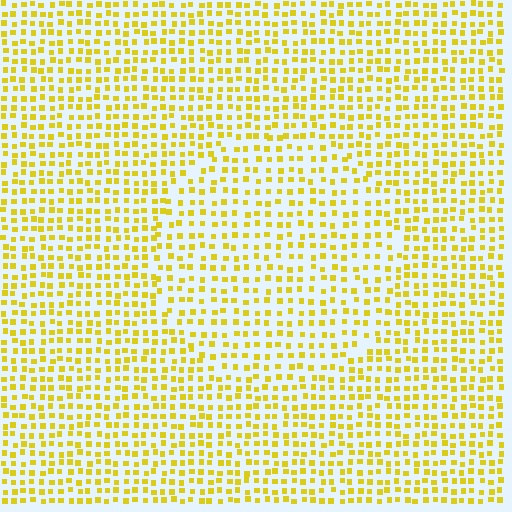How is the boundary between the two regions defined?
The boundary is defined by a change in element density (approximately 1.4x ratio). All elements are the same color, size, and shape.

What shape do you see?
I see a circle.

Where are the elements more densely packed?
The elements are more densely packed outside the circle boundary.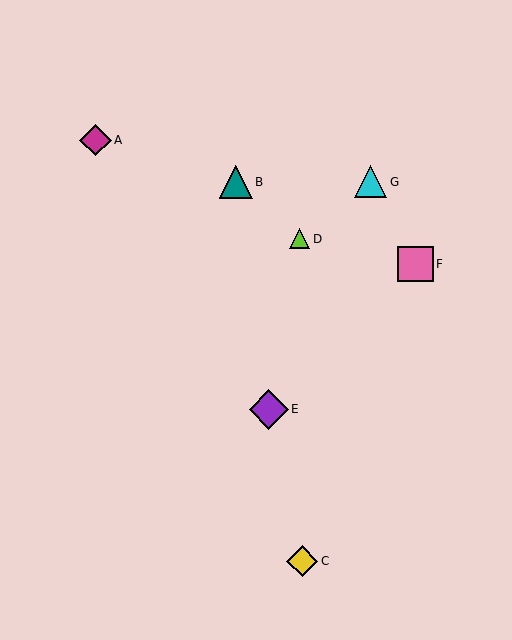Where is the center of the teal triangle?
The center of the teal triangle is at (236, 182).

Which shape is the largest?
The purple diamond (labeled E) is the largest.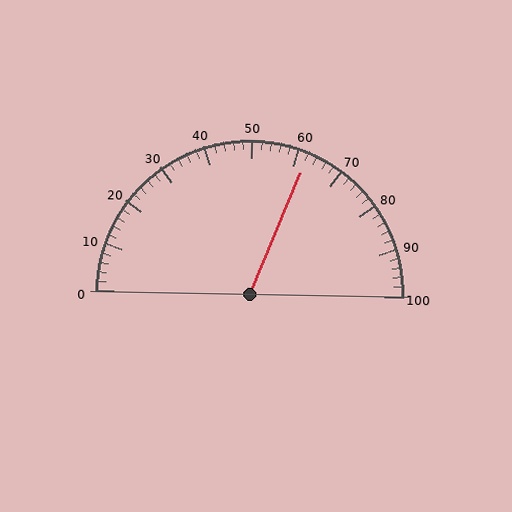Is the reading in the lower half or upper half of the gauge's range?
The reading is in the upper half of the range (0 to 100).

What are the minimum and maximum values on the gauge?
The gauge ranges from 0 to 100.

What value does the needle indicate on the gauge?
The needle indicates approximately 62.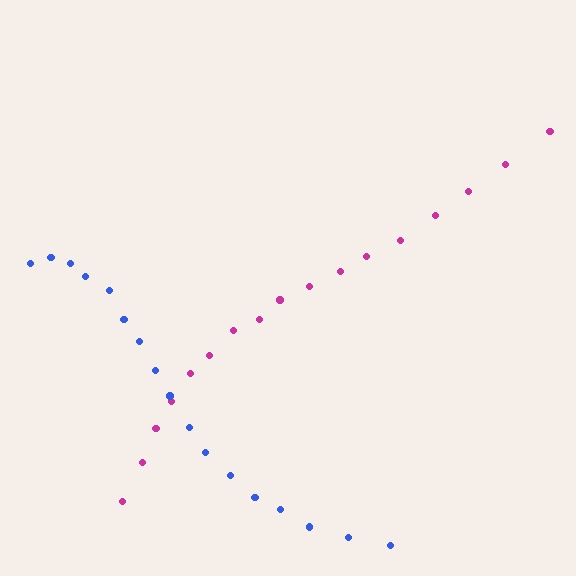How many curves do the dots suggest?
There are 2 distinct paths.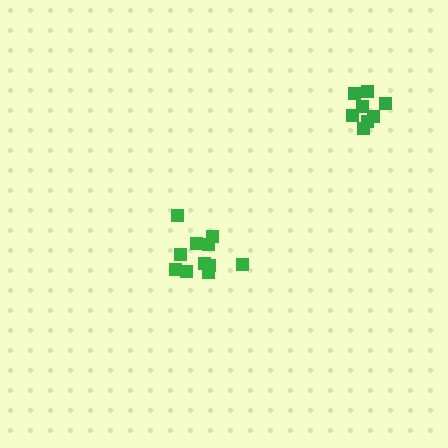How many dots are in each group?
Group 1: 11 dots, Group 2: 8 dots (19 total).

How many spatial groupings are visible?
There are 2 spatial groupings.